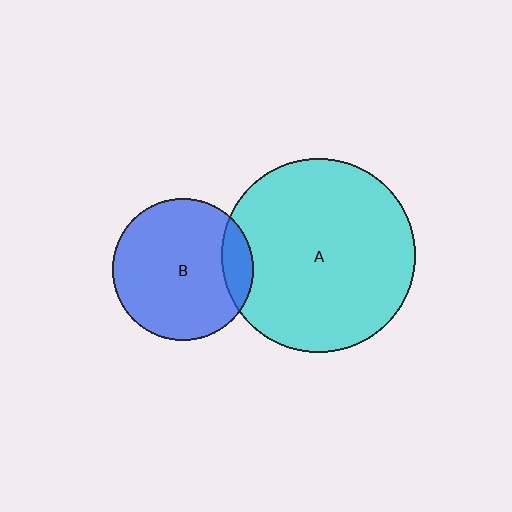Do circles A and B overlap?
Yes.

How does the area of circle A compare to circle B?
Approximately 1.9 times.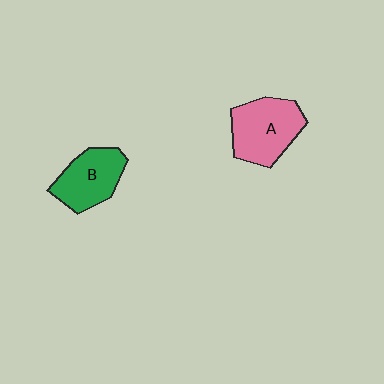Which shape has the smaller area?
Shape B (green).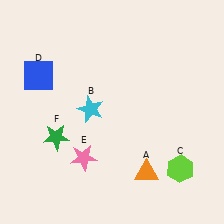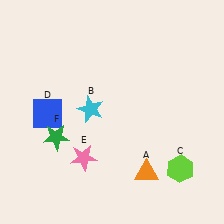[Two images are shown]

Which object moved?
The blue square (D) moved down.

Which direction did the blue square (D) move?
The blue square (D) moved down.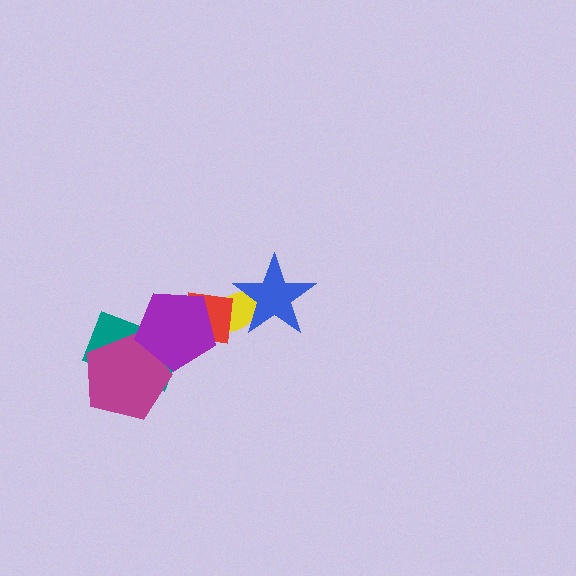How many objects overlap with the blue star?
1 object overlaps with the blue star.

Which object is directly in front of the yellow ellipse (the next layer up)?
The blue star is directly in front of the yellow ellipse.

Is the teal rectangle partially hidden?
Yes, it is partially covered by another shape.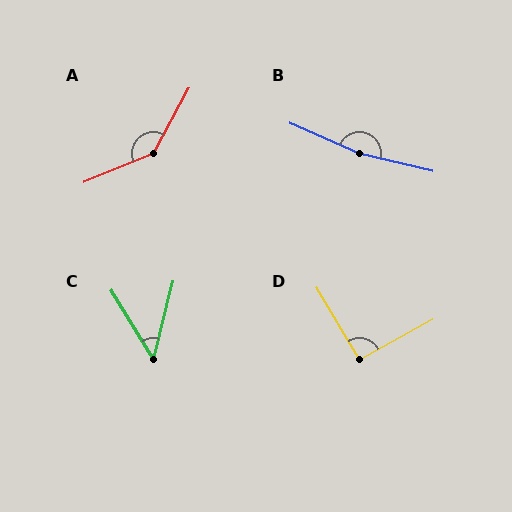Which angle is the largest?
B, at approximately 170 degrees.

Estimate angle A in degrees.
Approximately 140 degrees.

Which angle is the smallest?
C, at approximately 46 degrees.